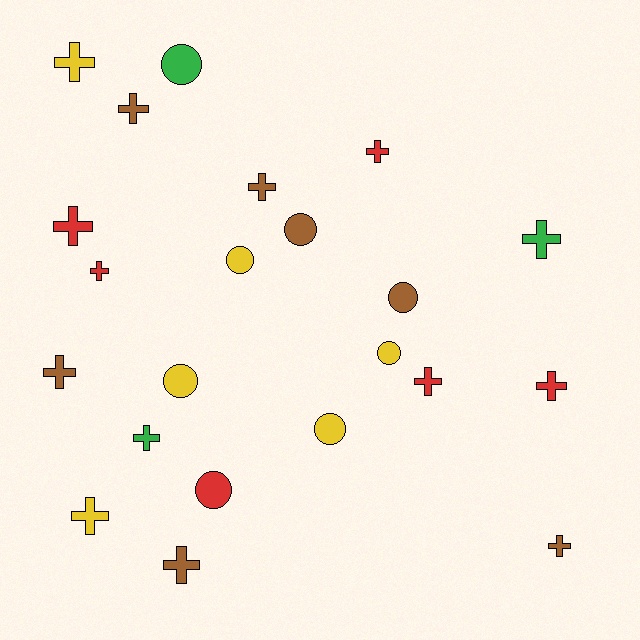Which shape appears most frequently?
Cross, with 14 objects.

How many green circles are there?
There is 1 green circle.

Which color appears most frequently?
Brown, with 7 objects.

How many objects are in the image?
There are 22 objects.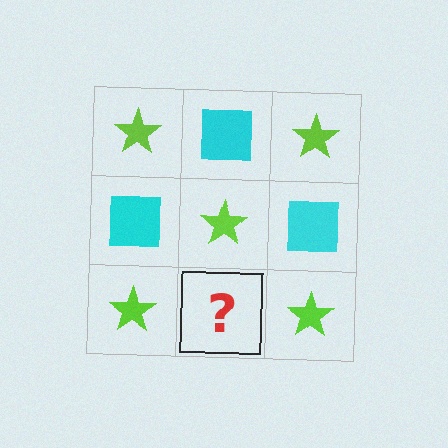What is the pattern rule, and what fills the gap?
The rule is that it alternates lime star and cyan square in a checkerboard pattern. The gap should be filled with a cyan square.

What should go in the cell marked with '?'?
The missing cell should contain a cyan square.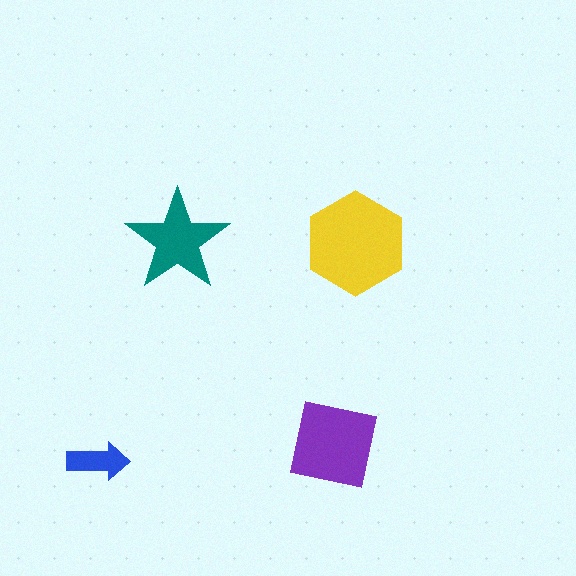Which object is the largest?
The yellow hexagon.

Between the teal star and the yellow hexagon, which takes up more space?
The yellow hexagon.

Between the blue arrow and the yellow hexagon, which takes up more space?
The yellow hexagon.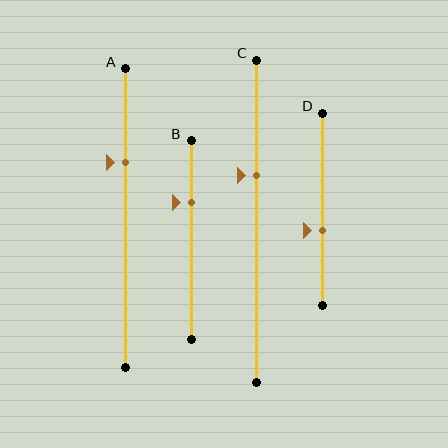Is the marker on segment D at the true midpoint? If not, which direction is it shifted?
No, the marker on segment D is shifted downward by about 11% of the segment length.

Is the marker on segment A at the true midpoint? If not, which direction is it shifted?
No, the marker on segment A is shifted upward by about 19% of the segment length.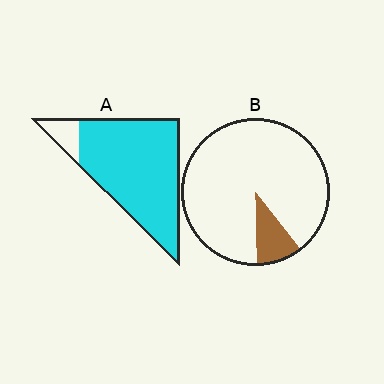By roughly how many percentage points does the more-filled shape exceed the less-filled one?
By roughly 80 percentage points (A over B).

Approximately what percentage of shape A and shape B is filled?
A is approximately 90% and B is approximately 10%.